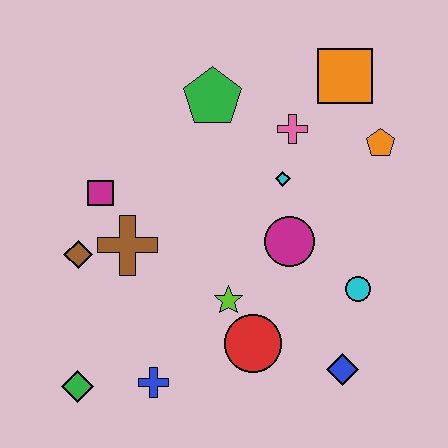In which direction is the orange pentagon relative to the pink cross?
The orange pentagon is to the right of the pink cross.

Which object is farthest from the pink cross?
The green diamond is farthest from the pink cross.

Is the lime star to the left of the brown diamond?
No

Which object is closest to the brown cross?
The brown diamond is closest to the brown cross.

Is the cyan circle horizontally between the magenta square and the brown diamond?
No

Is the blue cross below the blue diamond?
Yes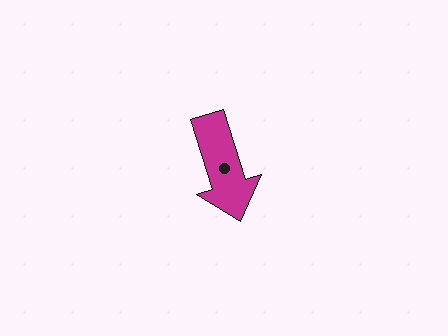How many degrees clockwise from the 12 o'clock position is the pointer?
Approximately 163 degrees.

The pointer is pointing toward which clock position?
Roughly 5 o'clock.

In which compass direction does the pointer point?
South.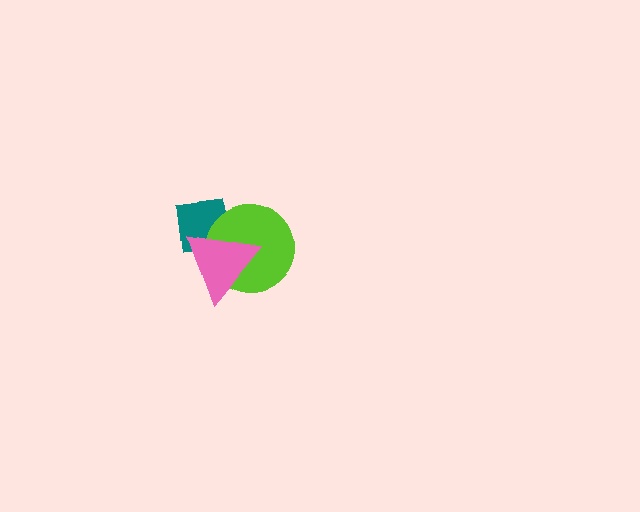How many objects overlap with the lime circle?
2 objects overlap with the lime circle.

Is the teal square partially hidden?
Yes, it is partially covered by another shape.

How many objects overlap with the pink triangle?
2 objects overlap with the pink triangle.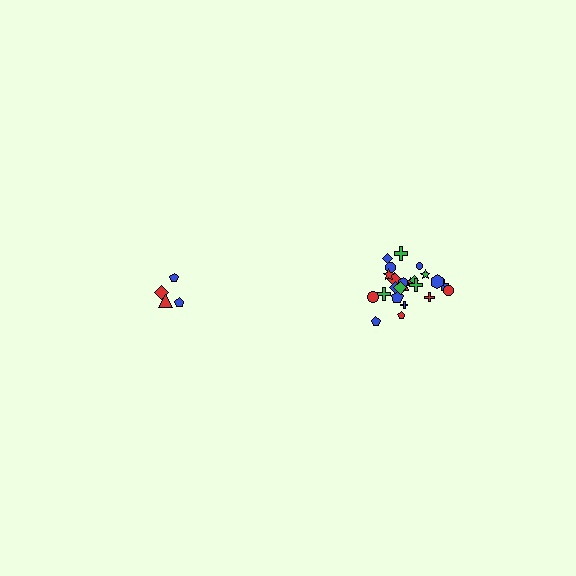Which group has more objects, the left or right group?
The right group.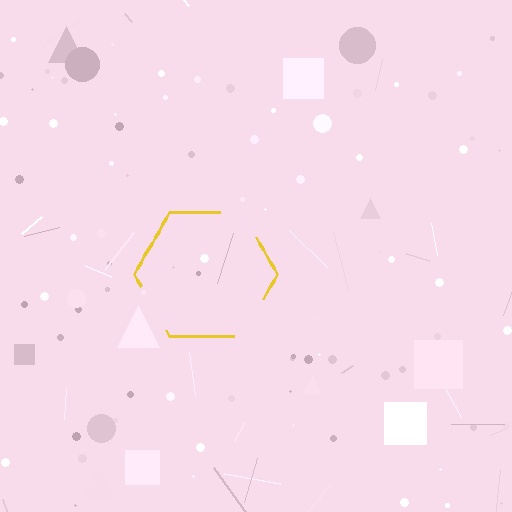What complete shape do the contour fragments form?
The contour fragments form a hexagon.